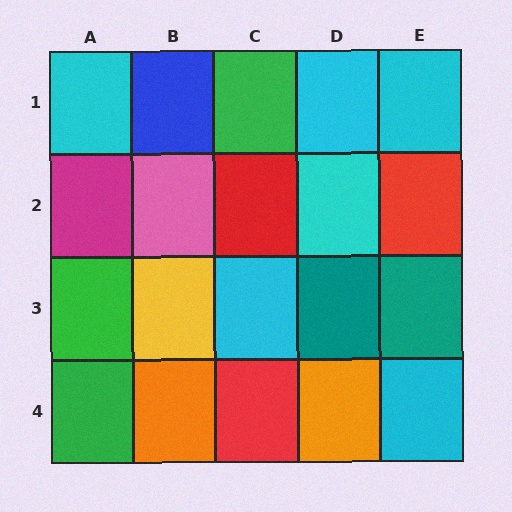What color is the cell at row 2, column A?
Magenta.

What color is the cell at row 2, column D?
Cyan.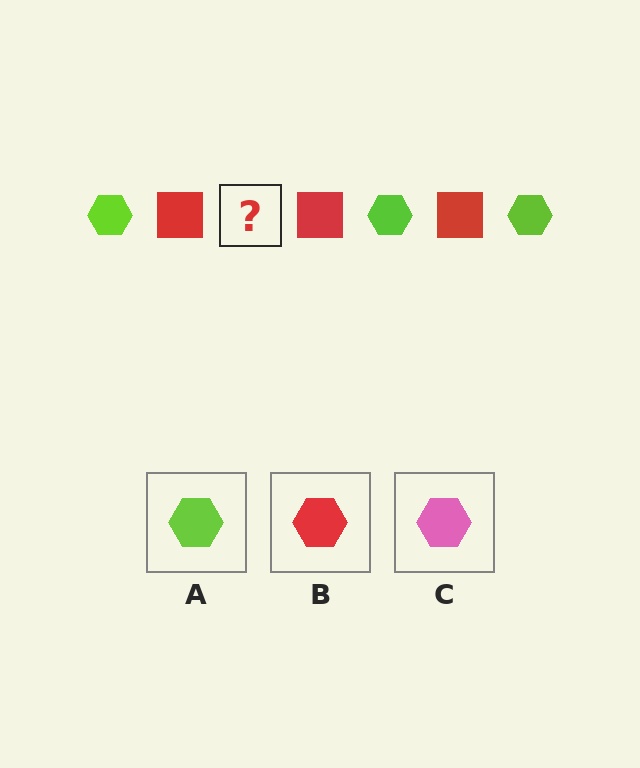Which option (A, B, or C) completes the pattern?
A.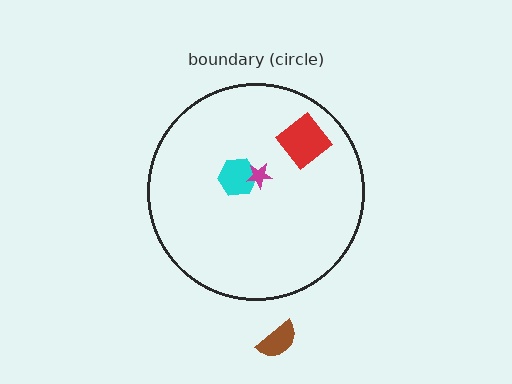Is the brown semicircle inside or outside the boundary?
Outside.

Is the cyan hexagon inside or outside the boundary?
Inside.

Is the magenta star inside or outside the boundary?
Inside.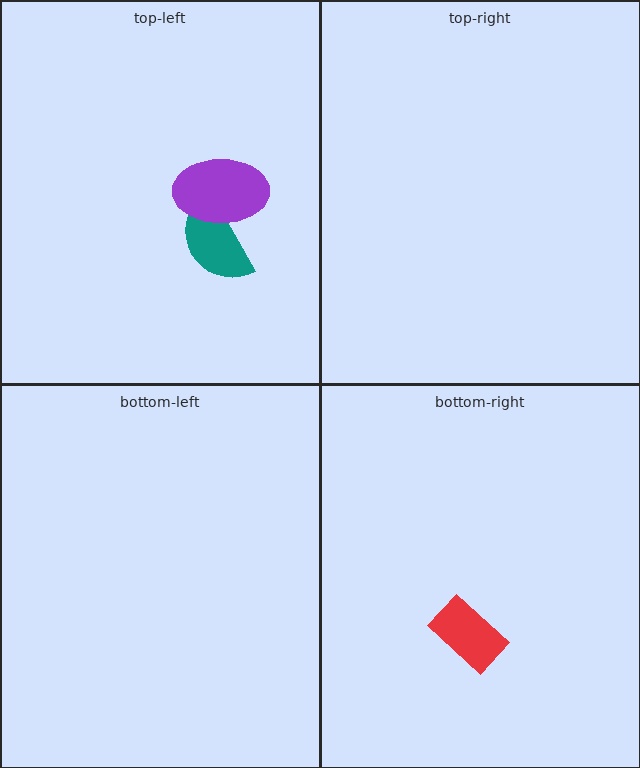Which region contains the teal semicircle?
The top-left region.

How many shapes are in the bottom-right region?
1.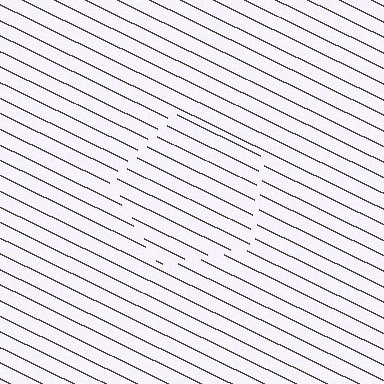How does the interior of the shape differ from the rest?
The interior of the shape contains the same grating, shifted by half a period — the contour is defined by the phase discontinuity where line-ends from the inner and outer gratings abut.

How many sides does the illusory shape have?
5 sides — the line-ends trace a pentagon.